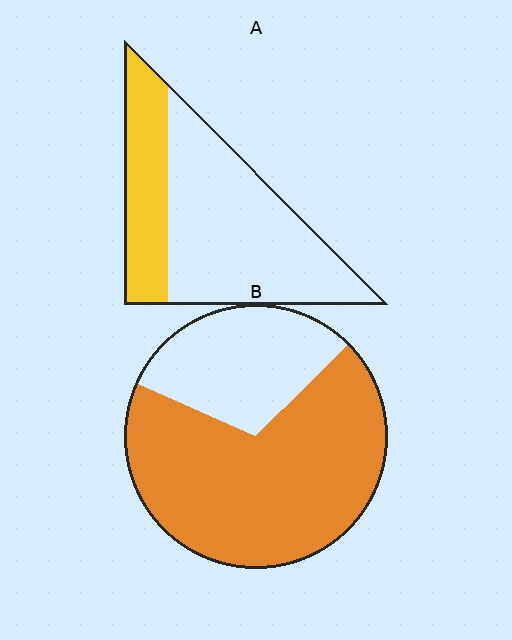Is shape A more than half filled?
No.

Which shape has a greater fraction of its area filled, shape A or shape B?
Shape B.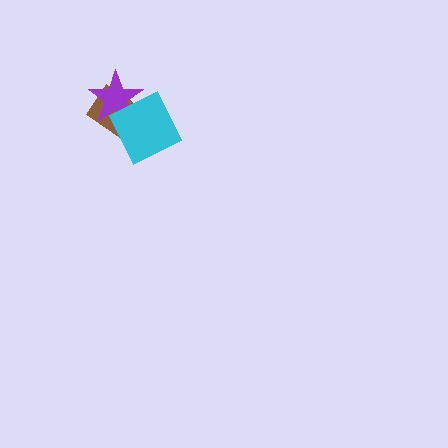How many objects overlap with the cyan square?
2 objects overlap with the cyan square.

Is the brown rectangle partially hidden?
Yes, it is partially covered by another shape.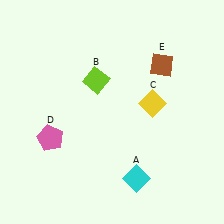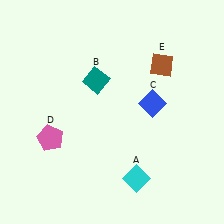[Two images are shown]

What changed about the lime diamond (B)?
In Image 1, B is lime. In Image 2, it changed to teal.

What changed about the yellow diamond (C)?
In Image 1, C is yellow. In Image 2, it changed to blue.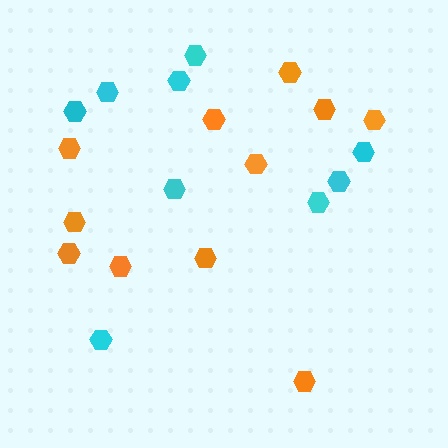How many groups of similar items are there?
There are 2 groups: one group of orange hexagons (11) and one group of cyan hexagons (9).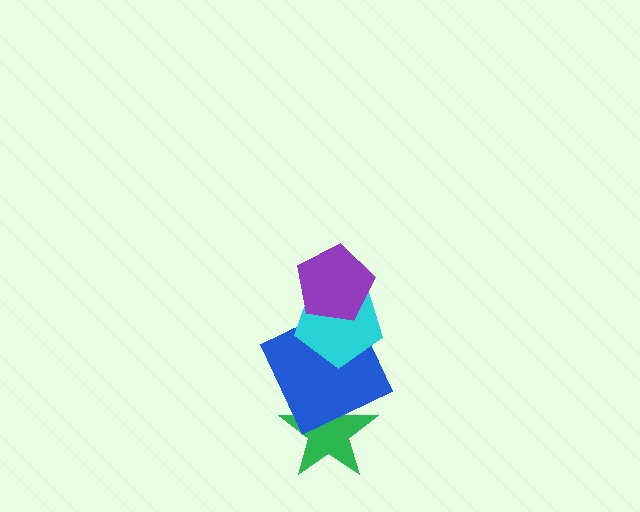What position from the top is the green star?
The green star is 4th from the top.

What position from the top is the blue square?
The blue square is 3rd from the top.